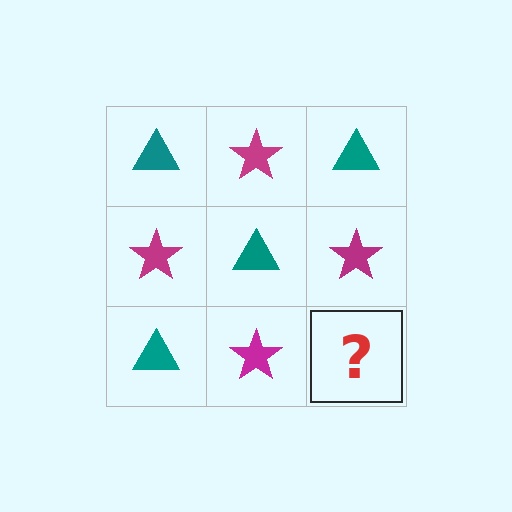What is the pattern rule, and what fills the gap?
The rule is that it alternates teal triangle and magenta star in a checkerboard pattern. The gap should be filled with a teal triangle.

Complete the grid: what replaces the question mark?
The question mark should be replaced with a teal triangle.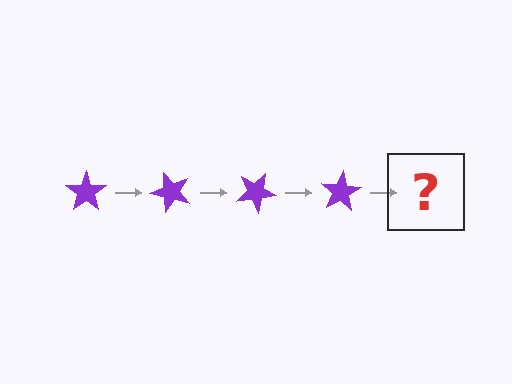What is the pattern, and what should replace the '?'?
The pattern is that the star rotates 50 degrees each step. The '?' should be a purple star rotated 200 degrees.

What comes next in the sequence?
The next element should be a purple star rotated 200 degrees.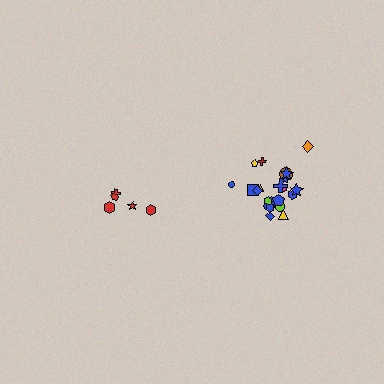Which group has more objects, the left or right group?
The right group.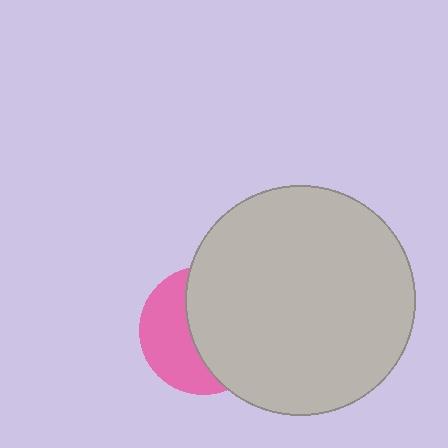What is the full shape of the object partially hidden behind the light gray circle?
The partially hidden object is a pink circle.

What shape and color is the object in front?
The object in front is a light gray circle.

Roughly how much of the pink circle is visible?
A small part of it is visible (roughly 42%).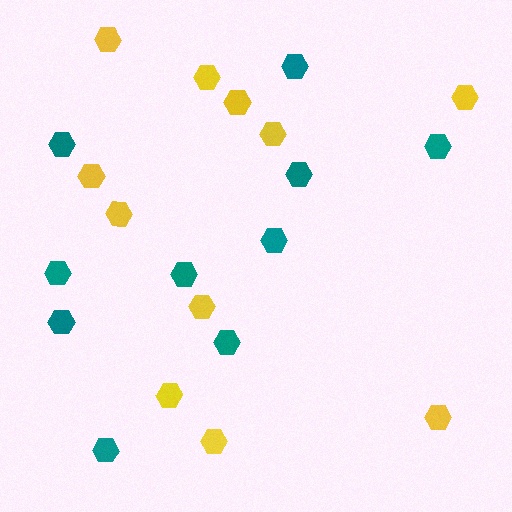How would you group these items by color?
There are 2 groups: one group of teal hexagons (10) and one group of yellow hexagons (11).